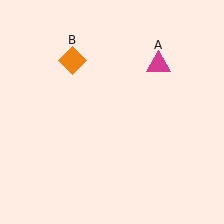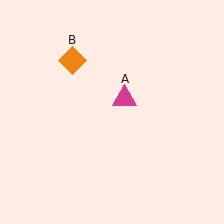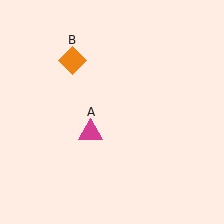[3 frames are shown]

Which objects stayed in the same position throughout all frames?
Orange diamond (object B) remained stationary.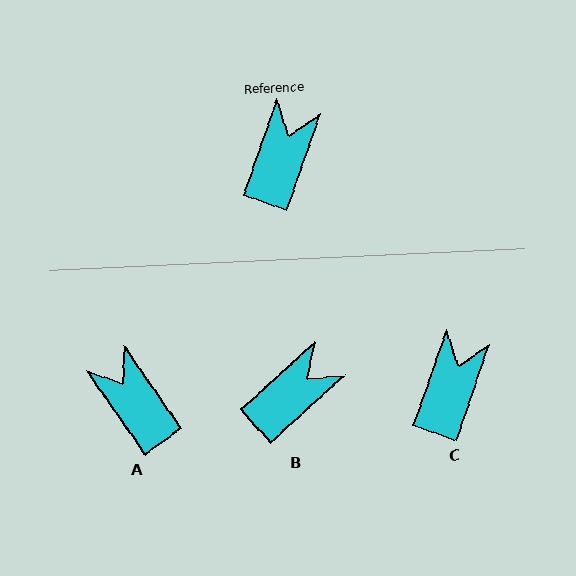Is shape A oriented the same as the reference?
No, it is off by about 54 degrees.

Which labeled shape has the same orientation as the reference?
C.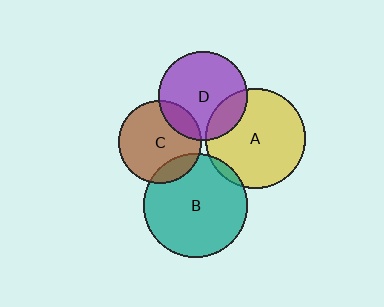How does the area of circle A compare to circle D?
Approximately 1.2 times.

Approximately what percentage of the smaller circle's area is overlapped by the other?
Approximately 20%.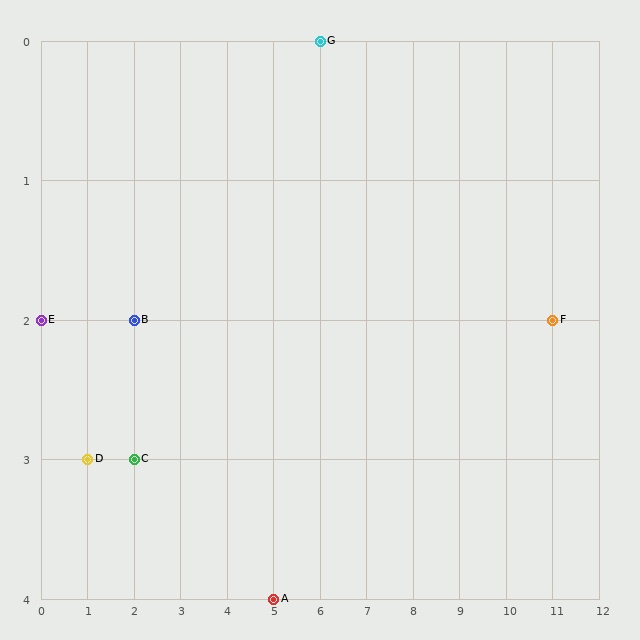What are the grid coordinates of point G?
Point G is at grid coordinates (6, 0).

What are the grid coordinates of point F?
Point F is at grid coordinates (11, 2).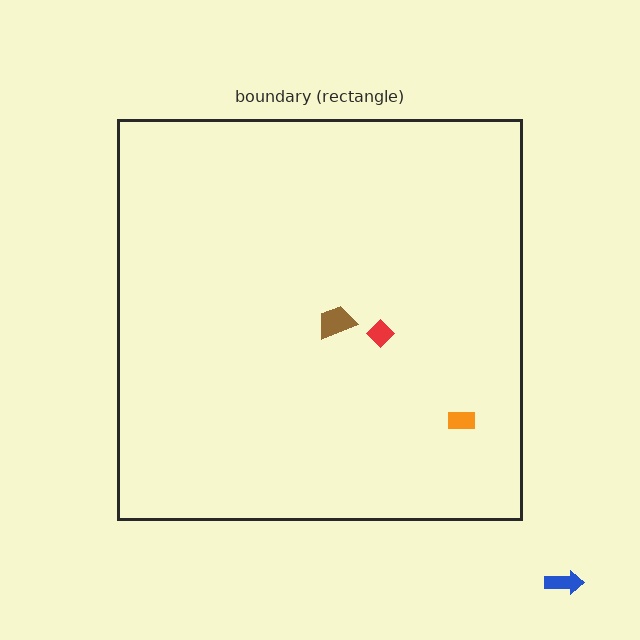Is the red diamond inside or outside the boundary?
Inside.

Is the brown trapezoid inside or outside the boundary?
Inside.